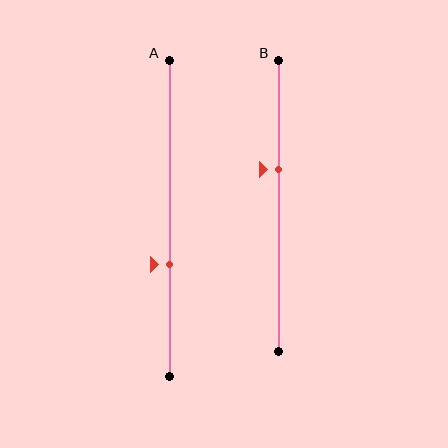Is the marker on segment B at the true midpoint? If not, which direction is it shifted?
No, the marker on segment B is shifted upward by about 12% of the segment length.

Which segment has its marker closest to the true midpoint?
Segment B has its marker closest to the true midpoint.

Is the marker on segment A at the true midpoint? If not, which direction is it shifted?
No, the marker on segment A is shifted downward by about 15% of the segment length.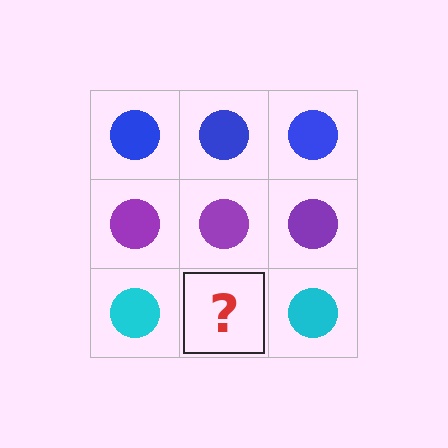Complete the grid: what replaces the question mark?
The question mark should be replaced with a cyan circle.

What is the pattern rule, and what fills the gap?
The rule is that each row has a consistent color. The gap should be filled with a cyan circle.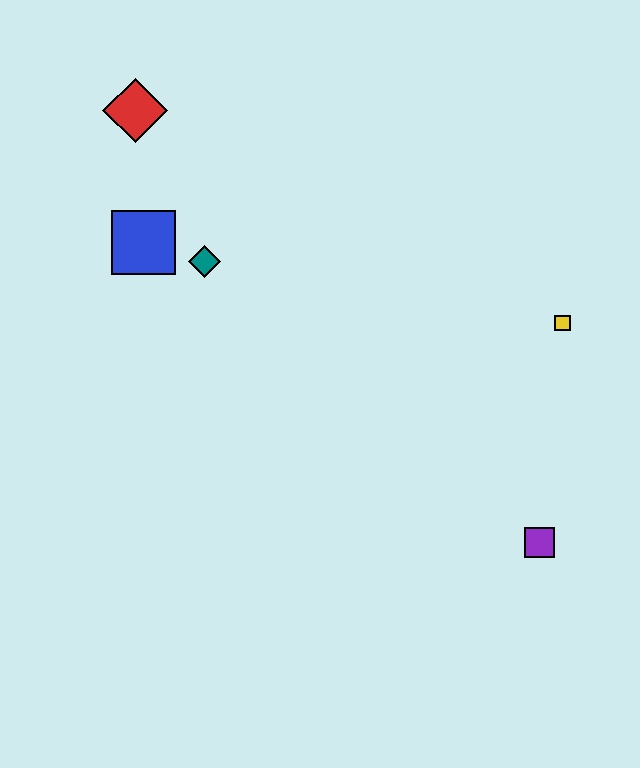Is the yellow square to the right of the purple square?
Yes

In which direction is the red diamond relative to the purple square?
The red diamond is above the purple square.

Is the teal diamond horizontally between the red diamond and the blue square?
No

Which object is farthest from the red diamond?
The purple square is farthest from the red diamond.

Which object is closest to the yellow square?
The purple square is closest to the yellow square.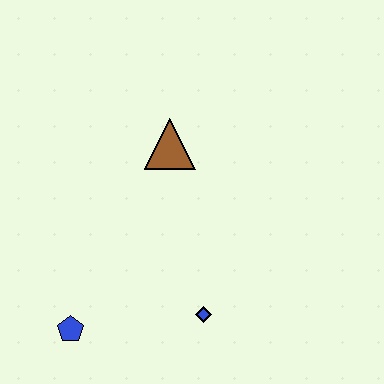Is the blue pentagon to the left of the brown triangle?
Yes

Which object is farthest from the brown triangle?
The blue pentagon is farthest from the brown triangle.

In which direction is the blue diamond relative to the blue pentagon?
The blue diamond is to the right of the blue pentagon.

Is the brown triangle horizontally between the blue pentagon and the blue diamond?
Yes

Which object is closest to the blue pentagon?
The blue diamond is closest to the blue pentagon.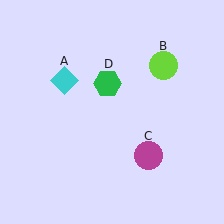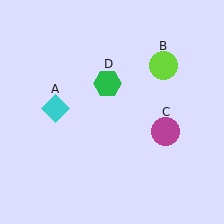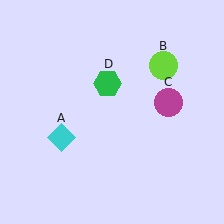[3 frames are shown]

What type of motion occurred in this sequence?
The cyan diamond (object A), magenta circle (object C) rotated counterclockwise around the center of the scene.